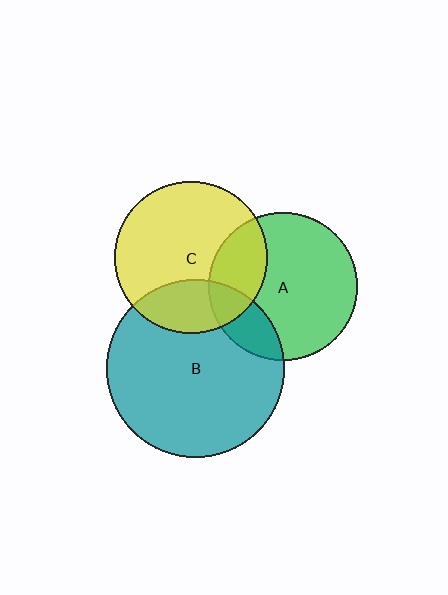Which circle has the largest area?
Circle B (teal).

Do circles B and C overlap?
Yes.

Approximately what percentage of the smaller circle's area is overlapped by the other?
Approximately 25%.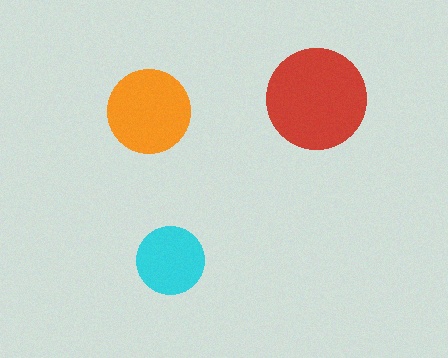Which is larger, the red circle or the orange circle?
The red one.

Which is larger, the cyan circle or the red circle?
The red one.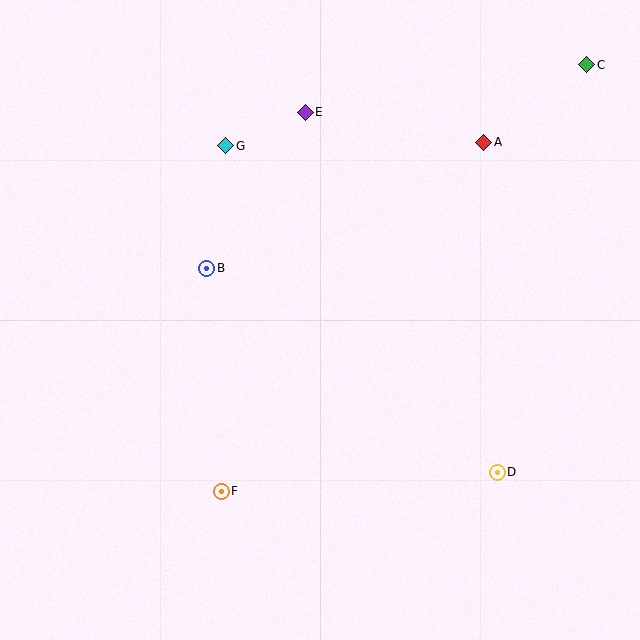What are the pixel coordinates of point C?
Point C is at (587, 65).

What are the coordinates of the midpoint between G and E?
The midpoint between G and E is at (265, 129).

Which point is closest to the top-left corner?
Point G is closest to the top-left corner.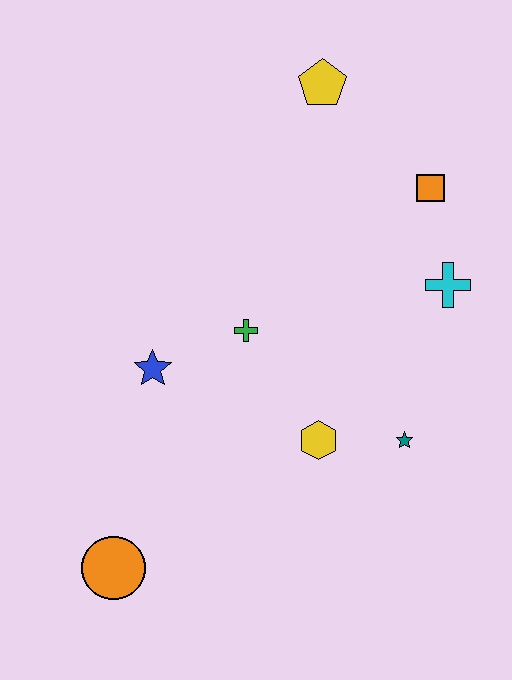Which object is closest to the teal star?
The yellow hexagon is closest to the teal star.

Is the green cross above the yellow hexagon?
Yes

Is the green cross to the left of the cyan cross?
Yes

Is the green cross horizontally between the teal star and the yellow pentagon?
No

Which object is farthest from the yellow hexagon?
The yellow pentagon is farthest from the yellow hexagon.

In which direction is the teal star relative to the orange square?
The teal star is below the orange square.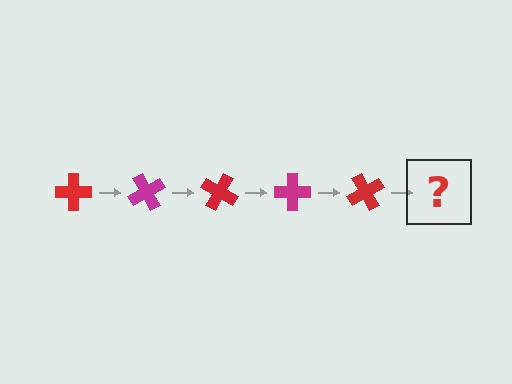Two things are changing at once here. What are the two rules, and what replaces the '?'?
The two rules are that it rotates 60 degrees each step and the color cycles through red and magenta. The '?' should be a magenta cross, rotated 300 degrees from the start.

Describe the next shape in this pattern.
It should be a magenta cross, rotated 300 degrees from the start.